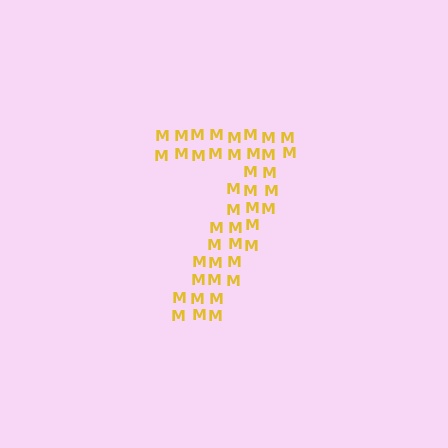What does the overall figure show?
The overall figure shows the digit 7.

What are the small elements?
The small elements are letter M's.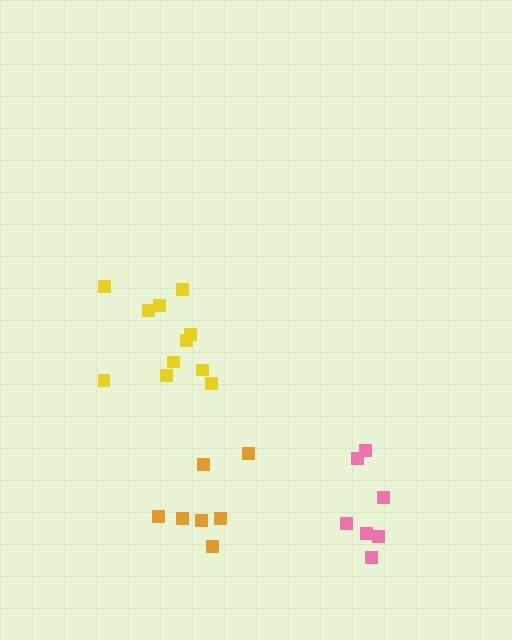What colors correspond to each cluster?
The clusters are colored: pink, yellow, orange.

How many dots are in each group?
Group 1: 7 dots, Group 2: 11 dots, Group 3: 7 dots (25 total).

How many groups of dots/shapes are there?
There are 3 groups.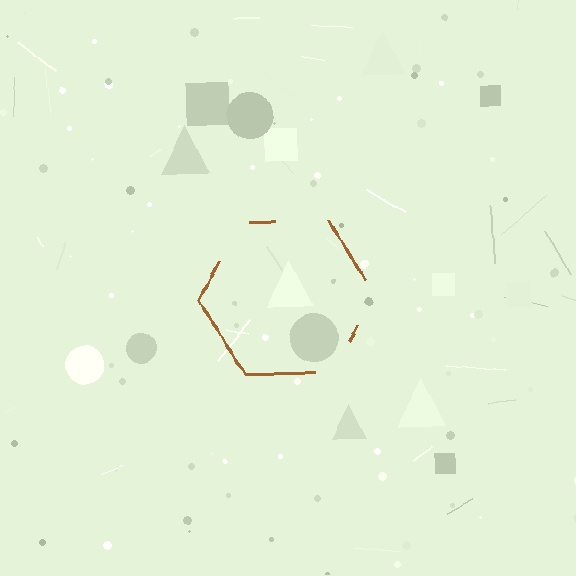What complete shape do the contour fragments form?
The contour fragments form a hexagon.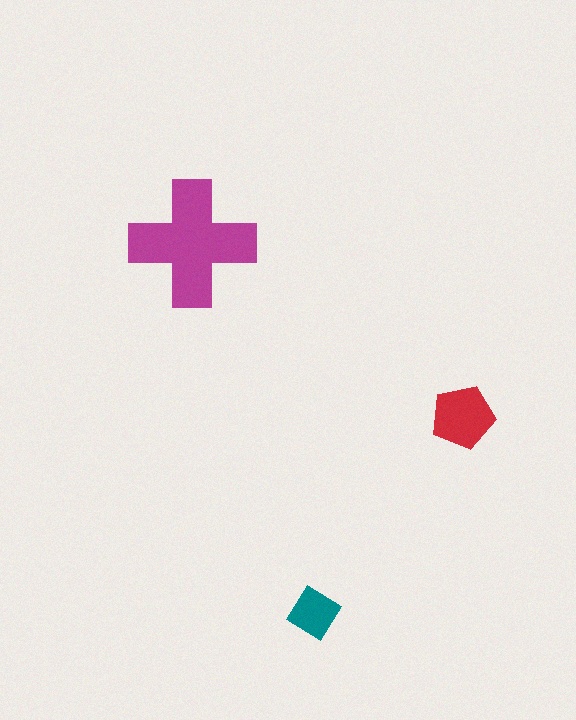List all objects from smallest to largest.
The teal diamond, the red pentagon, the magenta cross.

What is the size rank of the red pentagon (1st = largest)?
2nd.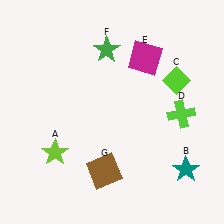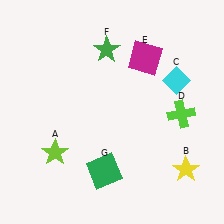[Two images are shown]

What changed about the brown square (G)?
In Image 1, G is brown. In Image 2, it changed to green.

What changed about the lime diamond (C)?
In Image 1, C is lime. In Image 2, it changed to cyan.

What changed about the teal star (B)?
In Image 1, B is teal. In Image 2, it changed to yellow.